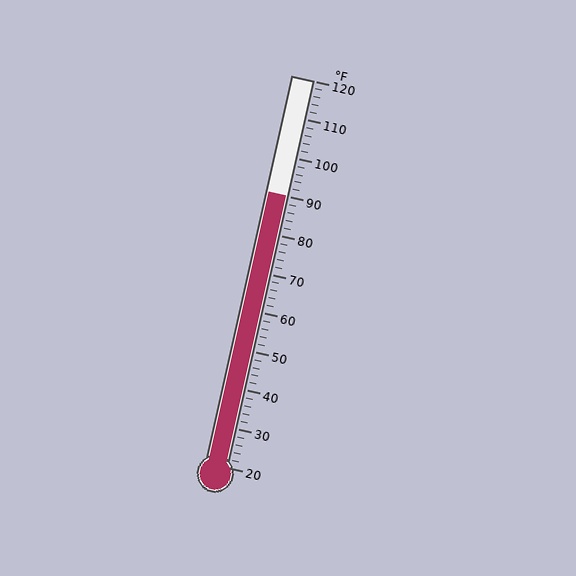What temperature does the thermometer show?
The thermometer shows approximately 90°F.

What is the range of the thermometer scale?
The thermometer scale ranges from 20°F to 120°F.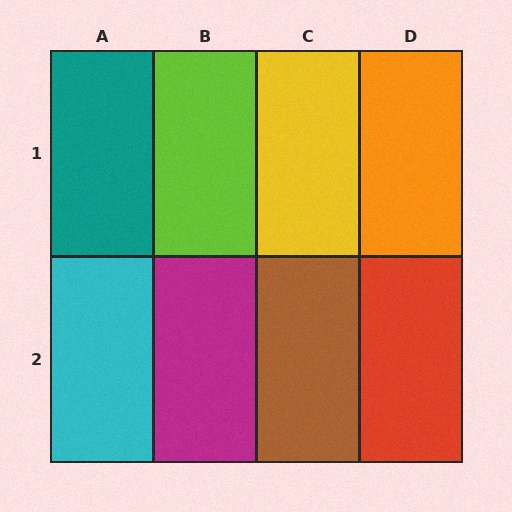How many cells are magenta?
1 cell is magenta.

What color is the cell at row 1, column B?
Lime.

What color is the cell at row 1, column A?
Teal.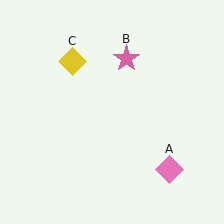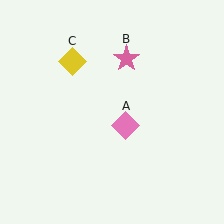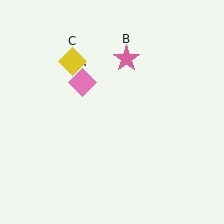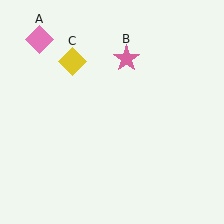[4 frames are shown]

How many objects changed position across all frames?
1 object changed position: pink diamond (object A).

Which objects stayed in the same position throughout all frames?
Pink star (object B) and yellow diamond (object C) remained stationary.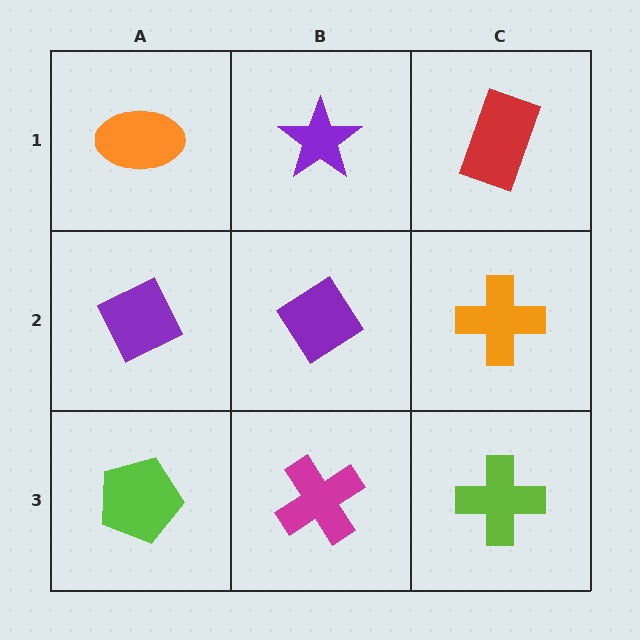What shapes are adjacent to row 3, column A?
A purple diamond (row 2, column A), a magenta cross (row 3, column B).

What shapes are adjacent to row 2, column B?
A purple star (row 1, column B), a magenta cross (row 3, column B), a purple diamond (row 2, column A), an orange cross (row 2, column C).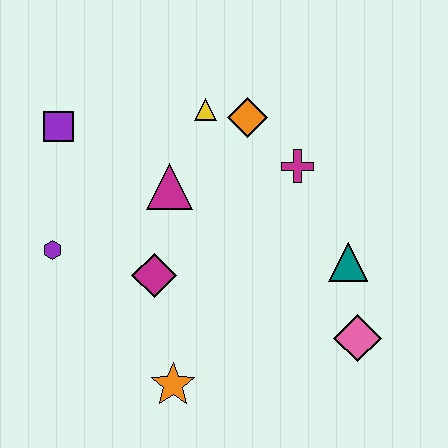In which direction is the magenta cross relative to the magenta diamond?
The magenta cross is to the right of the magenta diamond.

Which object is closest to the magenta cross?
The orange diamond is closest to the magenta cross.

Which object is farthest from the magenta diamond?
The pink diamond is farthest from the magenta diamond.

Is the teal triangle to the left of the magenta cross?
No